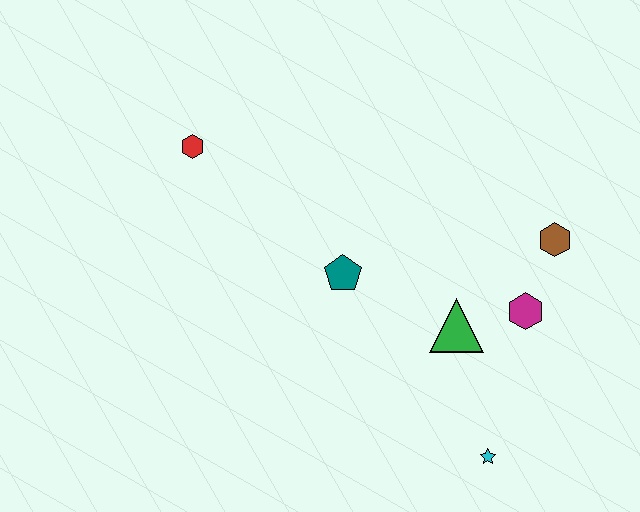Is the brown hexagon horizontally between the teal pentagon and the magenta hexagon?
No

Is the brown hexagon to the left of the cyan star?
No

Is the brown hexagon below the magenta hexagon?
No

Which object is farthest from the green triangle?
The red hexagon is farthest from the green triangle.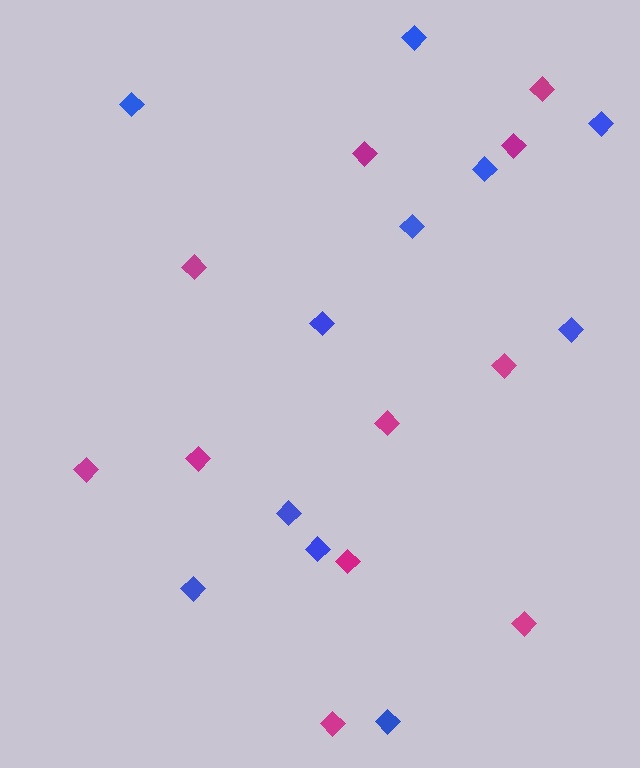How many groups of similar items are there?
There are 2 groups: one group of magenta diamonds (11) and one group of blue diamonds (11).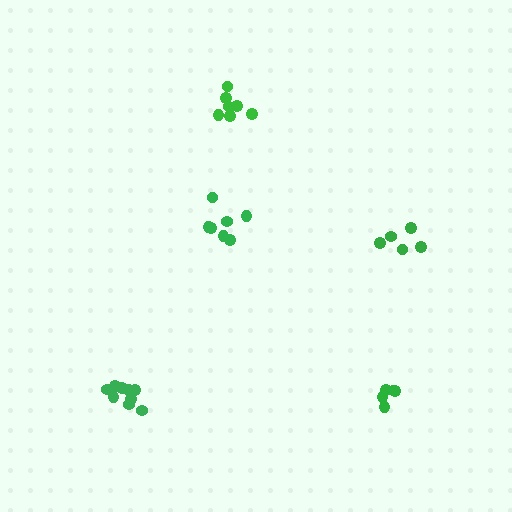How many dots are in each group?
Group 1: 9 dots, Group 2: 7 dots, Group 3: 7 dots, Group 4: 5 dots, Group 5: 5 dots (33 total).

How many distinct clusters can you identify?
There are 5 distinct clusters.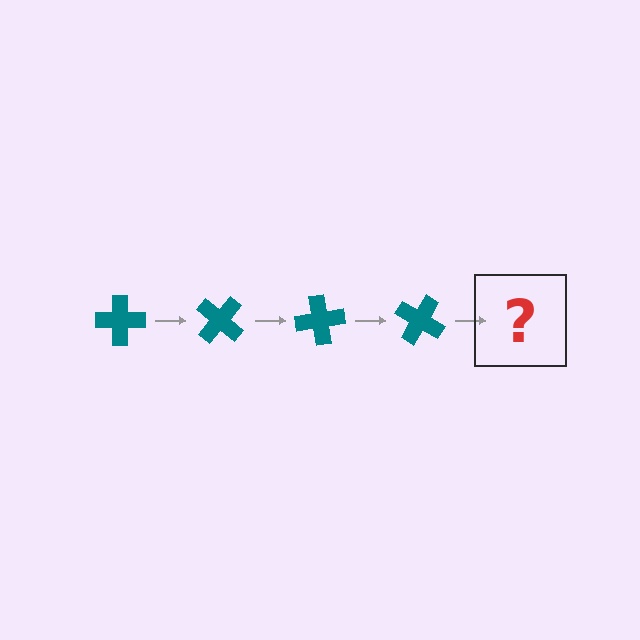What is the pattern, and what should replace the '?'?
The pattern is that the cross rotates 40 degrees each step. The '?' should be a teal cross rotated 160 degrees.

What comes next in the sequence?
The next element should be a teal cross rotated 160 degrees.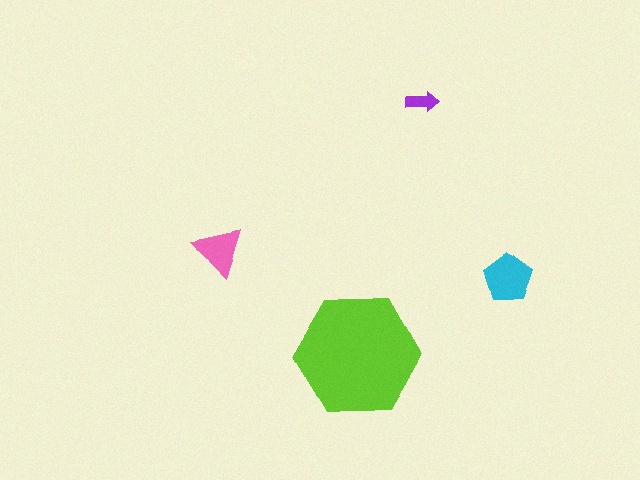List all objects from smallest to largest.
The purple arrow, the pink triangle, the cyan pentagon, the lime hexagon.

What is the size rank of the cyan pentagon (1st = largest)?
2nd.